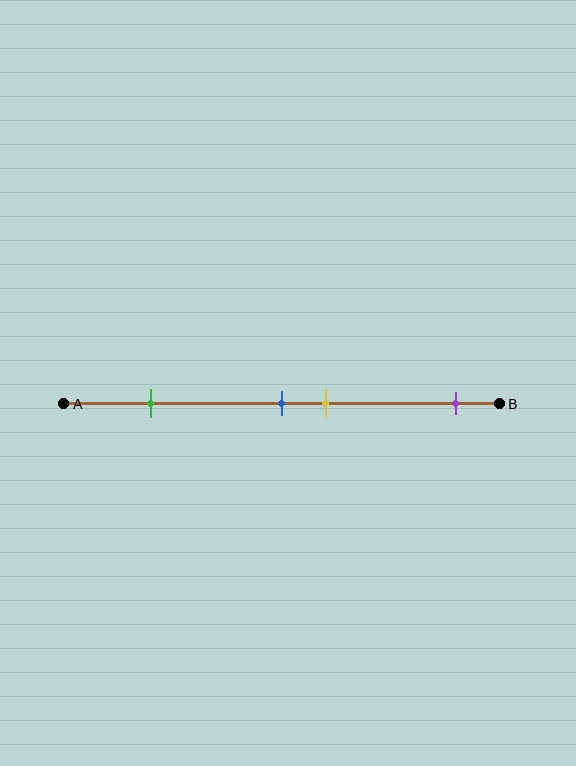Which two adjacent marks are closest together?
The blue and yellow marks are the closest adjacent pair.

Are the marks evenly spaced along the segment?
No, the marks are not evenly spaced.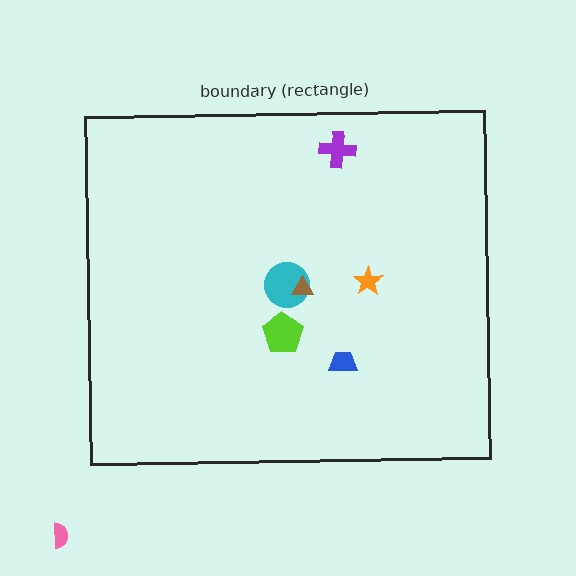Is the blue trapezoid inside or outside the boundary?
Inside.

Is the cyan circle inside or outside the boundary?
Inside.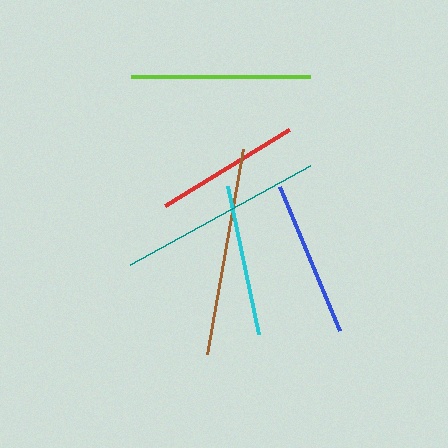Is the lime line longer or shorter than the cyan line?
The lime line is longer than the cyan line.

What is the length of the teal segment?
The teal segment is approximately 205 pixels long.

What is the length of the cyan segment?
The cyan segment is approximately 152 pixels long.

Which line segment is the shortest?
The red line is the shortest at approximately 145 pixels.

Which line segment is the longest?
The brown line is the longest at approximately 208 pixels.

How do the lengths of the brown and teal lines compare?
The brown and teal lines are approximately the same length.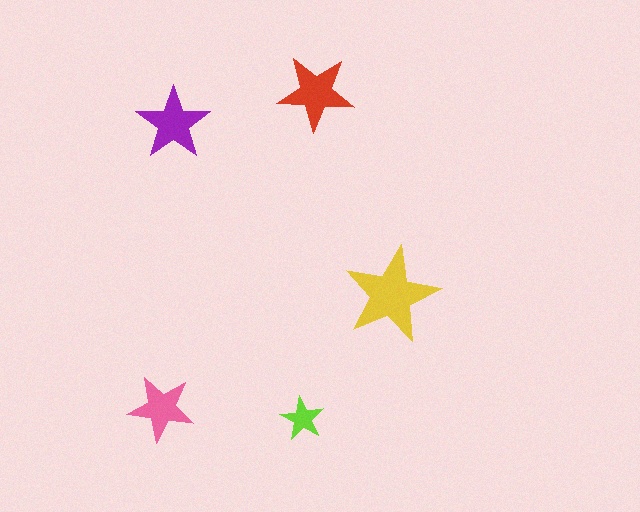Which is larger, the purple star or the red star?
The red one.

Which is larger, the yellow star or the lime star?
The yellow one.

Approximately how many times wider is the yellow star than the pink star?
About 1.5 times wider.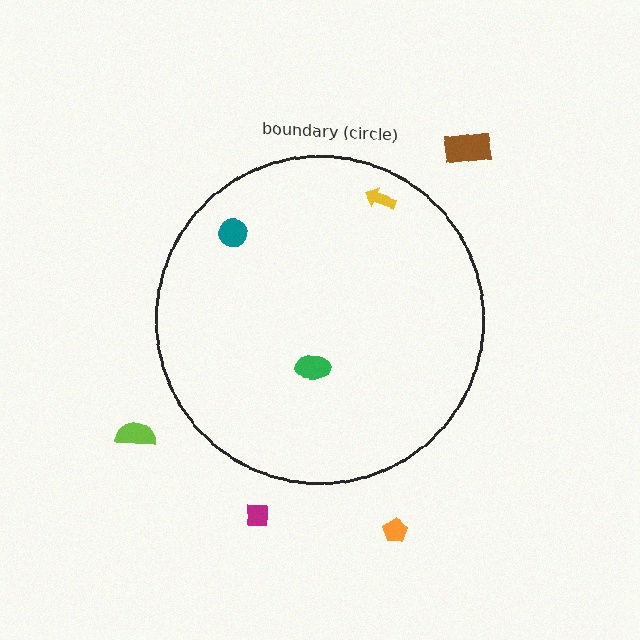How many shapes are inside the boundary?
3 inside, 4 outside.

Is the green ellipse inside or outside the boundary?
Inside.